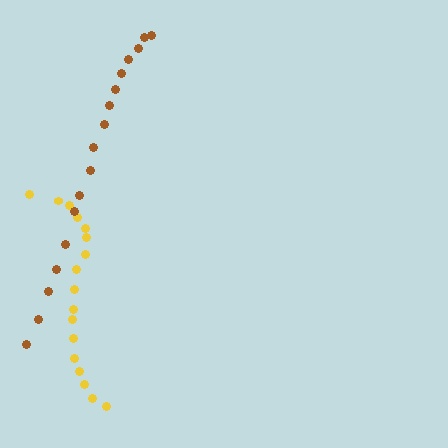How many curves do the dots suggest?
There are 2 distinct paths.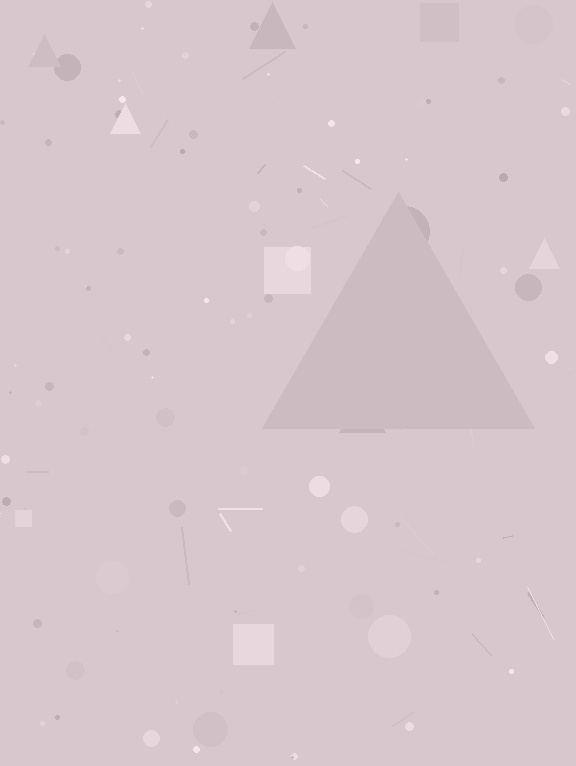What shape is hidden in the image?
A triangle is hidden in the image.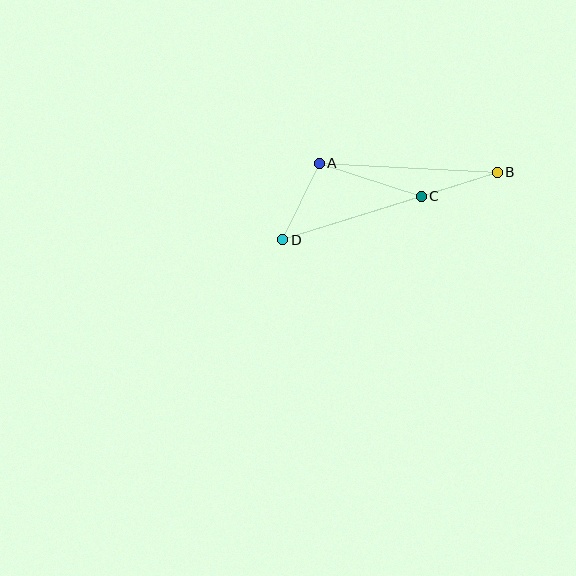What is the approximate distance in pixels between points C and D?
The distance between C and D is approximately 145 pixels.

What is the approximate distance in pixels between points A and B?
The distance between A and B is approximately 178 pixels.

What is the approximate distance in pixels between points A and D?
The distance between A and D is approximately 84 pixels.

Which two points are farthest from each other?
Points B and D are farthest from each other.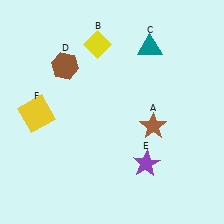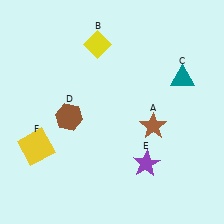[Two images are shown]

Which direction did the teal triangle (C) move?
The teal triangle (C) moved right.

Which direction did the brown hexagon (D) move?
The brown hexagon (D) moved down.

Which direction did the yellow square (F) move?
The yellow square (F) moved down.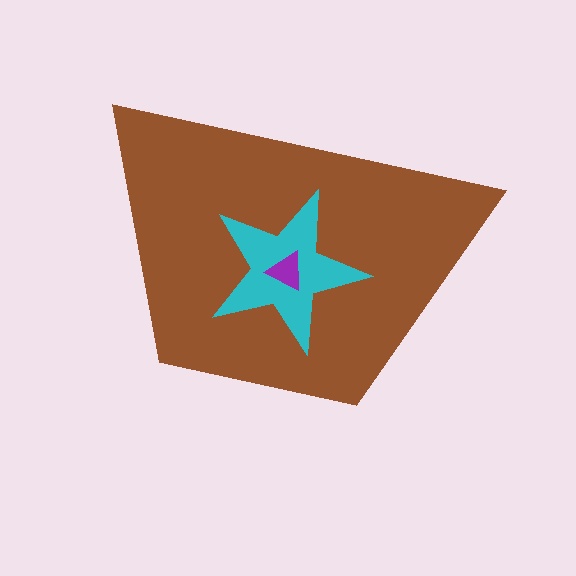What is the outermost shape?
The brown trapezoid.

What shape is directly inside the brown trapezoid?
The cyan star.